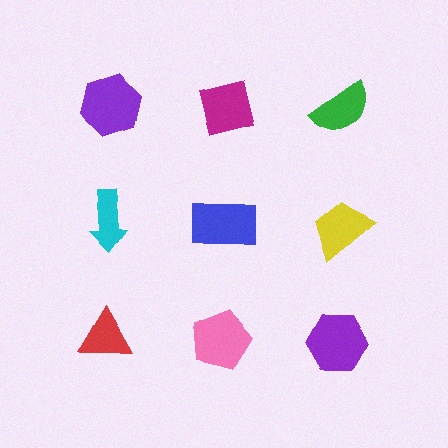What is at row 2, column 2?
A blue rectangle.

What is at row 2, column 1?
A cyan arrow.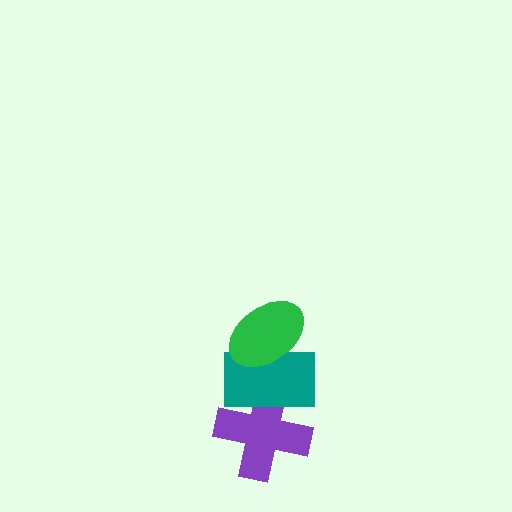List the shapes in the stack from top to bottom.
From top to bottom: the green ellipse, the teal rectangle, the purple cross.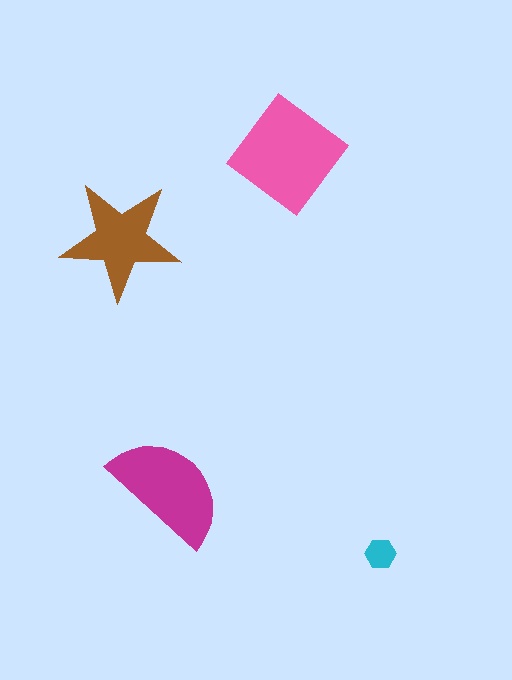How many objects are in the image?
There are 4 objects in the image.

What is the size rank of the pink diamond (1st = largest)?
1st.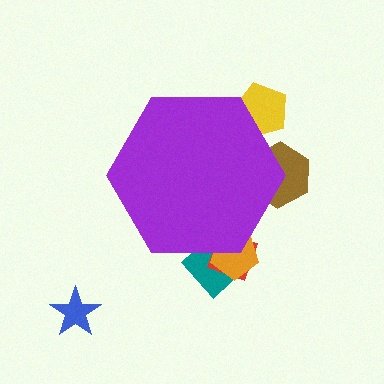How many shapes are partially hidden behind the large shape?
5 shapes are partially hidden.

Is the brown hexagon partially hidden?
Yes, the brown hexagon is partially hidden behind the purple hexagon.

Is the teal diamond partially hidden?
Yes, the teal diamond is partially hidden behind the purple hexagon.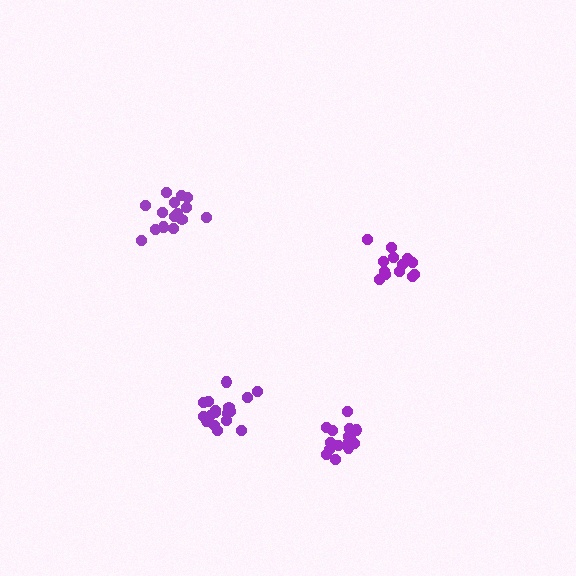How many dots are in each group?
Group 1: 15 dots, Group 2: 17 dots, Group 3: 15 dots, Group 4: 13 dots (60 total).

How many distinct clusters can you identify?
There are 4 distinct clusters.